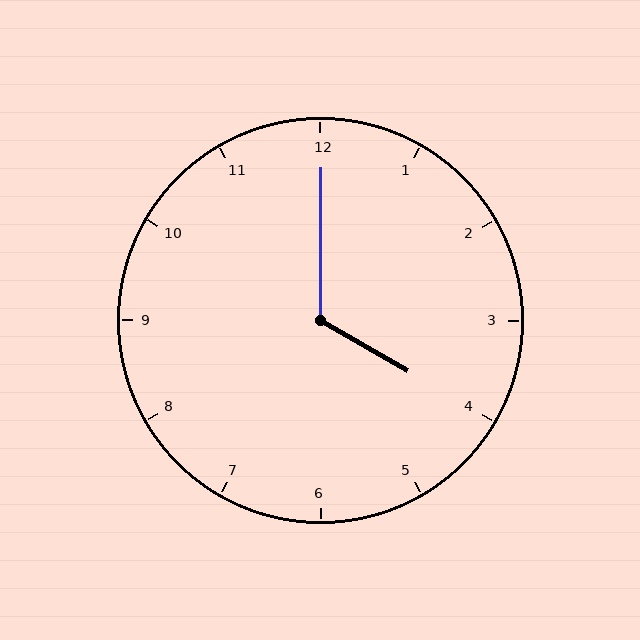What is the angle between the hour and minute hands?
Approximately 120 degrees.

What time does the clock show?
4:00.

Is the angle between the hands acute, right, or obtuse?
It is obtuse.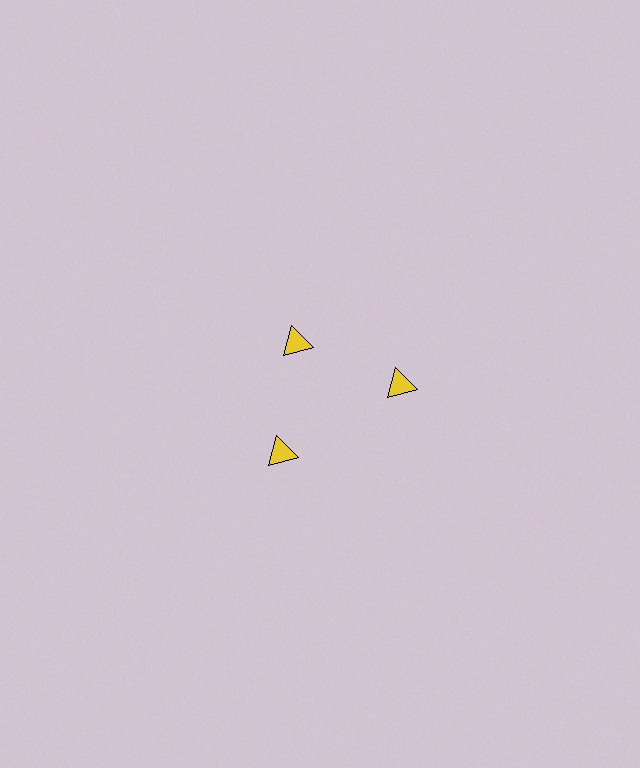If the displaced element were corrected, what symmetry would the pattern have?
It would have 3-fold rotational symmetry — the pattern would map onto itself every 120 degrees.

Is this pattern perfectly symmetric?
No. The 3 yellow triangles are arranged in a ring, but one element near the 11 o'clock position is pulled inward toward the center, breaking the 3-fold rotational symmetry.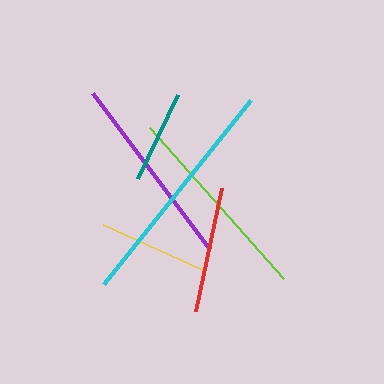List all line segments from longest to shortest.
From longest to shortest: cyan, lime, purple, red, yellow, teal.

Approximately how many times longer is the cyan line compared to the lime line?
The cyan line is approximately 1.2 times the length of the lime line.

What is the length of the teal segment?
The teal segment is approximately 93 pixels long.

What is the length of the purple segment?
The purple segment is approximately 195 pixels long.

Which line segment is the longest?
The cyan line is the longest at approximately 236 pixels.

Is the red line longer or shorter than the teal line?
The red line is longer than the teal line.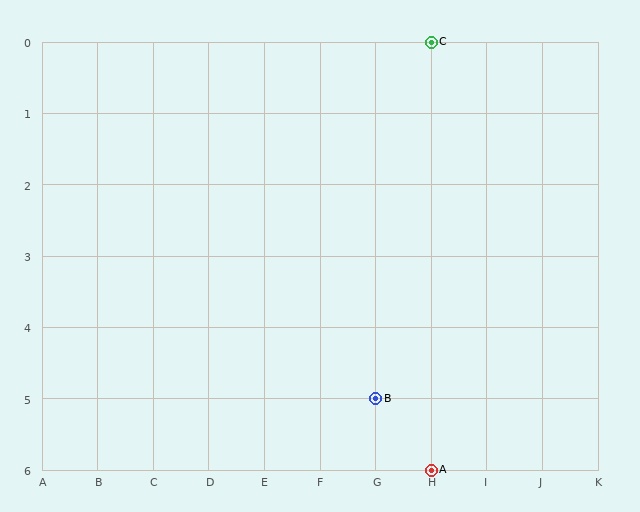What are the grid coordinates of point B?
Point B is at grid coordinates (G, 5).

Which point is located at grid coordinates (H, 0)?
Point C is at (H, 0).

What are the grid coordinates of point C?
Point C is at grid coordinates (H, 0).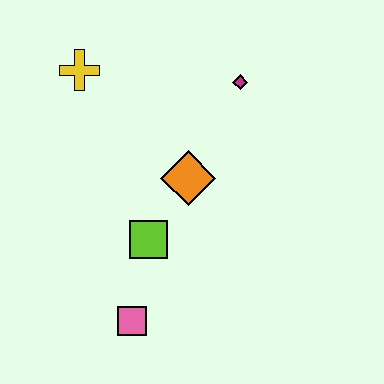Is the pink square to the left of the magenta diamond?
Yes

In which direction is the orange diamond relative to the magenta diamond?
The orange diamond is below the magenta diamond.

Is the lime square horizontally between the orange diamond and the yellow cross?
Yes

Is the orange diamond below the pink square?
No